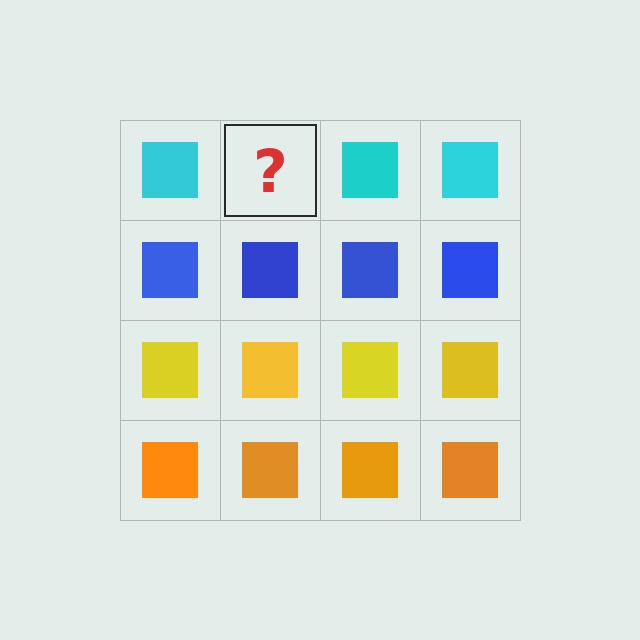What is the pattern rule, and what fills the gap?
The rule is that each row has a consistent color. The gap should be filled with a cyan square.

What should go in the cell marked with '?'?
The missing cell should contain a cyan square.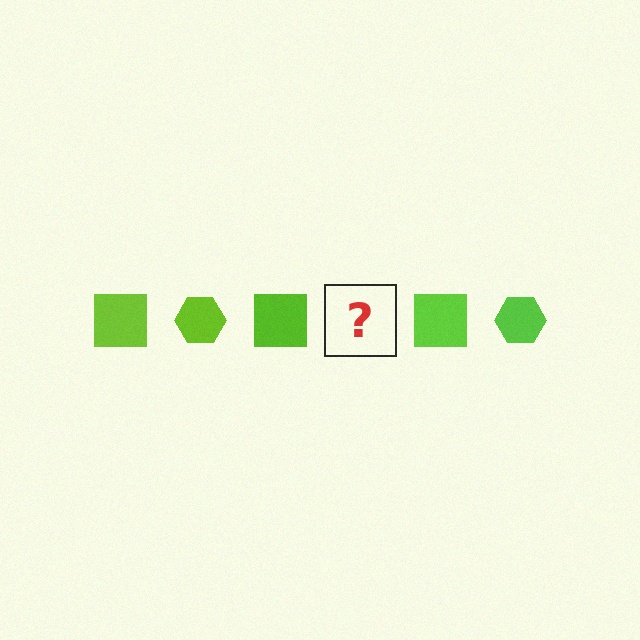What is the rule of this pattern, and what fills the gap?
The rule is that the pattern cycles through square, hexagon shapes in lime. The gap should be filled with a lime hexagon.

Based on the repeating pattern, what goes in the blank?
The blank should be a lime hexagon.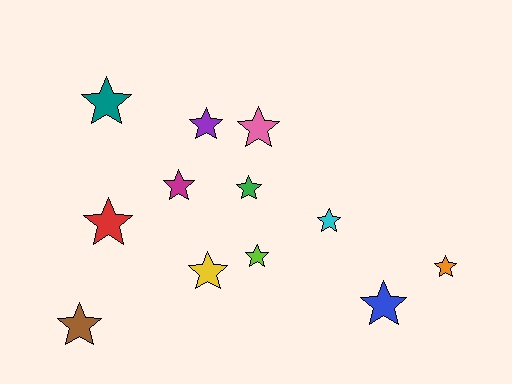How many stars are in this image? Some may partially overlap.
There are 12 stars.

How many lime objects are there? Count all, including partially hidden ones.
There is 1 lime object.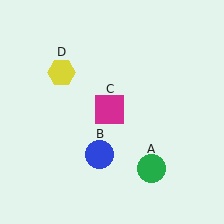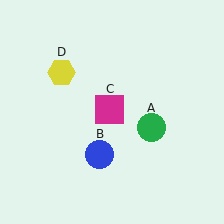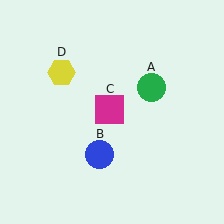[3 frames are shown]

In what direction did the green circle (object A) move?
The green circle (object A) moved up.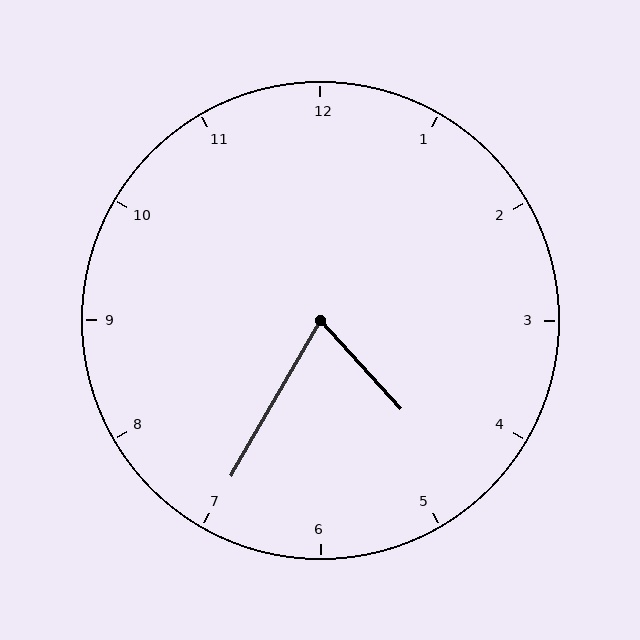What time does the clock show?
4:35.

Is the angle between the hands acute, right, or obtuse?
It is acute.